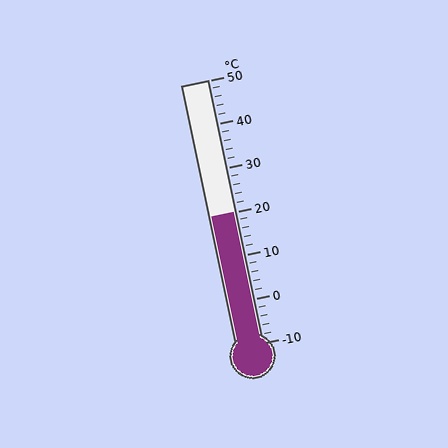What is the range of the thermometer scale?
The thermometer scale ranges from -10°C to 50°C.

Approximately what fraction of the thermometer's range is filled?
The thermometer is filled to approximately 50% of its range.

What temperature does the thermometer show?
The thermometer shows approximately 20°C.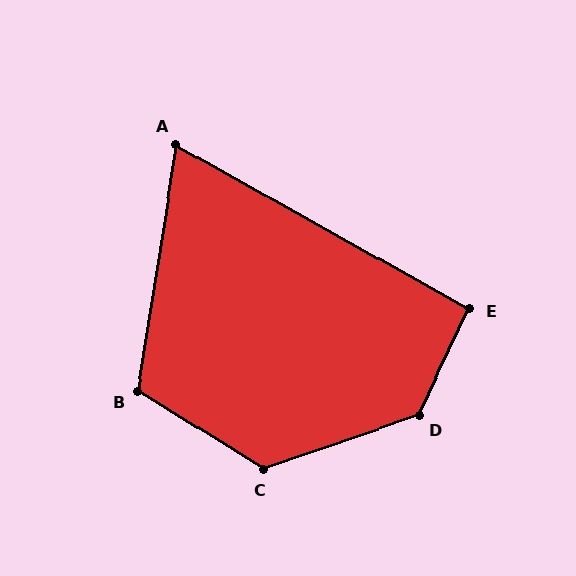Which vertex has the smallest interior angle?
A, at approximately 70 degrees.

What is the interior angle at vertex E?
Approximately 94 degrees (approximately right).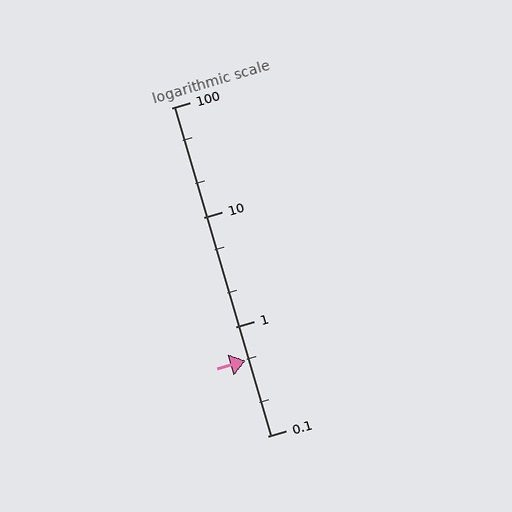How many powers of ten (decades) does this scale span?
The scale spans 3 decades, from 0.1 to 100.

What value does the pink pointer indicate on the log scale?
The pointer indicates approximately 0.49.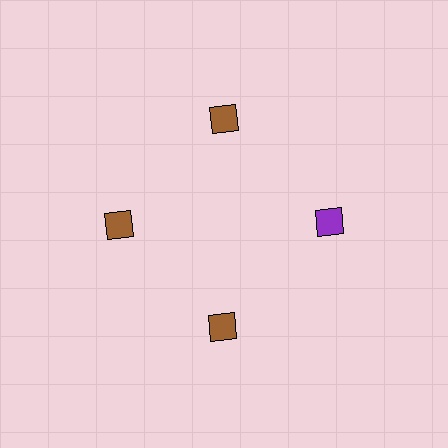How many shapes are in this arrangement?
There are 4 shapes arranged in a ring pattern.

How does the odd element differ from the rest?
It has a different color: purple instead of brown.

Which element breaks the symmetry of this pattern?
The purple diamond at roughly the 3 o'clock position breaks the symmetry. All other shapes are brown diamonds.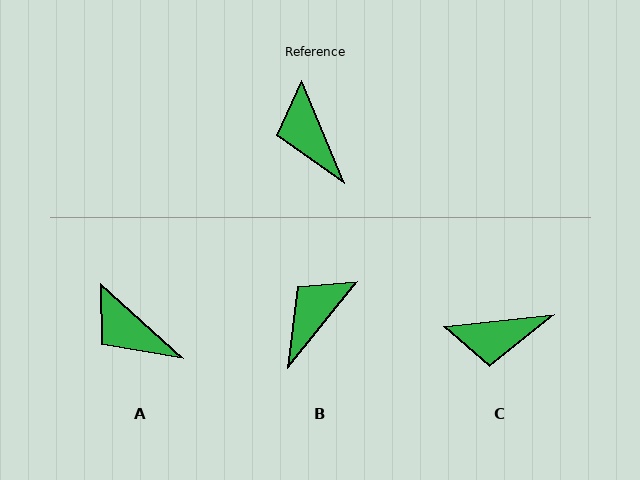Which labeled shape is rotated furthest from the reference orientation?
C, about 74 degrees away.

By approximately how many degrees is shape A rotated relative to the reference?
Approximately 25 degrees counter-clockwise.